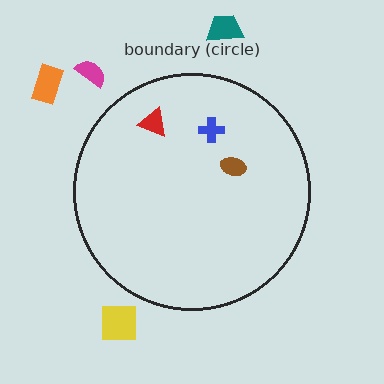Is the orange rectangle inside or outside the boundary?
Outside.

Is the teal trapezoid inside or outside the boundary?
Outside.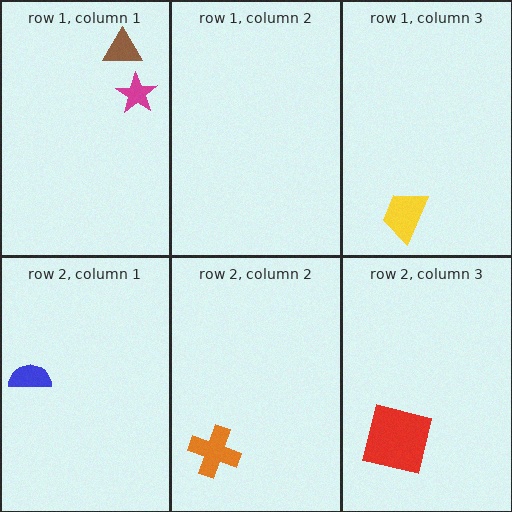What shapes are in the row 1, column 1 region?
The brown triangle, the magenta star.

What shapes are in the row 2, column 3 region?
The red square.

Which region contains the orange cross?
The row 2, column 2 region.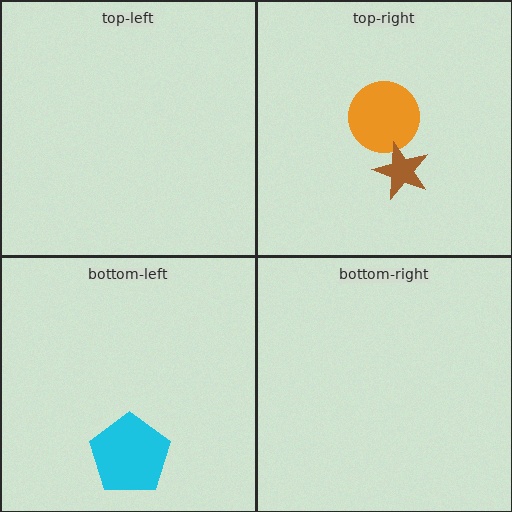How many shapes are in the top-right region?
2.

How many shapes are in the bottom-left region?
1.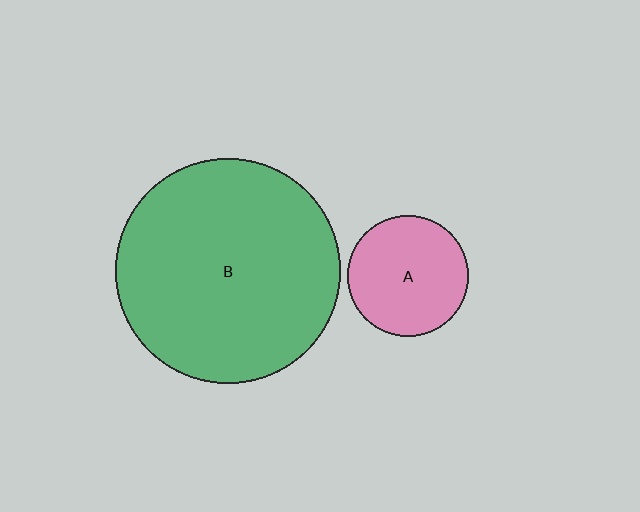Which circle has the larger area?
Circle B (green).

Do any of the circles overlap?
No, none of the circles overlap.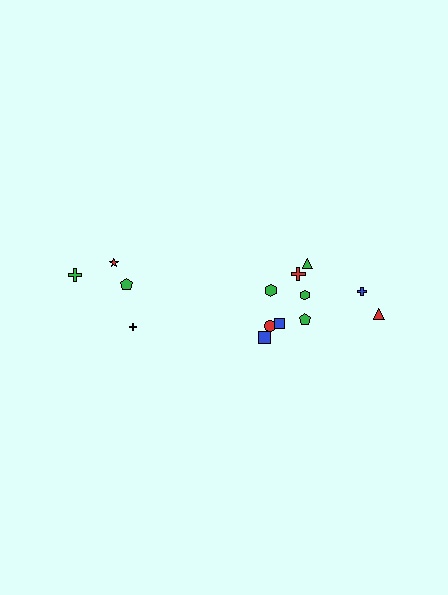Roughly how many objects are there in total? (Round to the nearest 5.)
Roughly 15 objects in total.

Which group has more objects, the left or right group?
The right group.